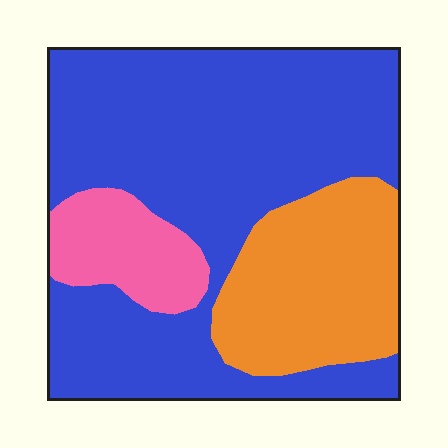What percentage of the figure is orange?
Orange takes up between a sixth and a third of the figure.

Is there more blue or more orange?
Blue.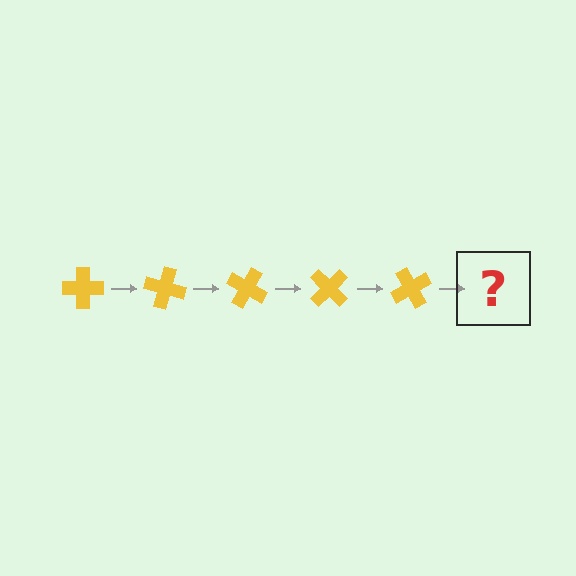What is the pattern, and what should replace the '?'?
The pattern is that the cross rotates 15 degrees each step. The '?' should be a yellow cross rotated 75 degrees.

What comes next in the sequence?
The next element should be a yellow cross rotated 75 degrees.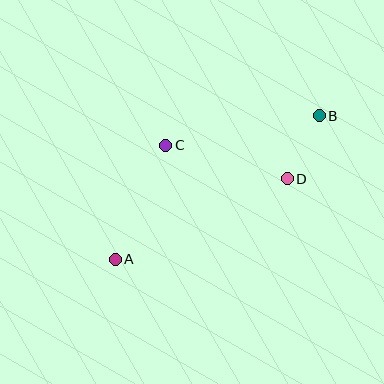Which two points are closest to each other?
Points B and D are closest to each other.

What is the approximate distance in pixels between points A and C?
The distance between A and C is approximately 125 pixels.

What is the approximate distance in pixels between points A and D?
The distance between A and D is approximately 190 pixels.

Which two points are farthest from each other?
Points A and B are farthest from each other.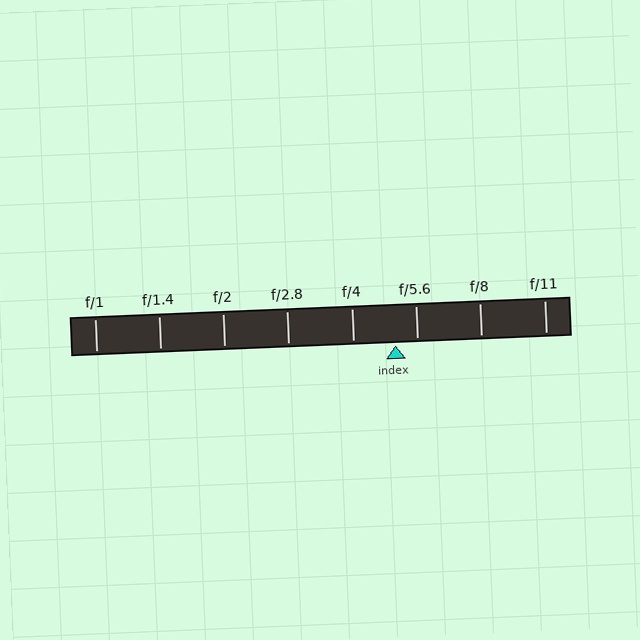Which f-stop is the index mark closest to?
The index mark is closest to f/5.6.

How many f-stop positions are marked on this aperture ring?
There are 8 f-stop positions marked.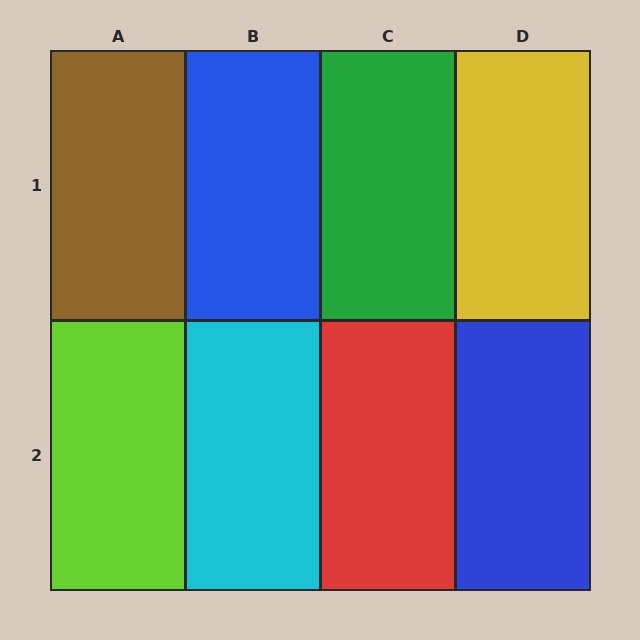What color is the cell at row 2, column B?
Cyan.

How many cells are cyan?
1 cell is cyan.